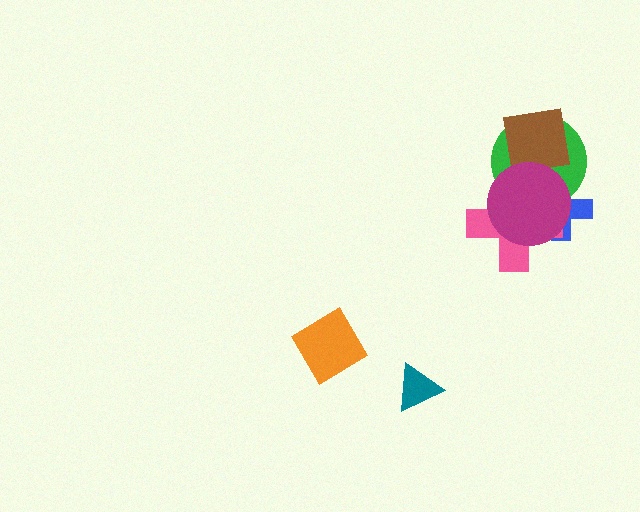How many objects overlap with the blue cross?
3 objects overlap with the blue cross.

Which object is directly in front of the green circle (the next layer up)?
The pink cross is directly in front of the green circle.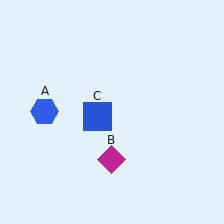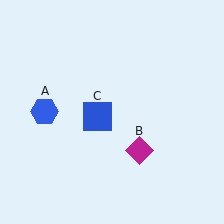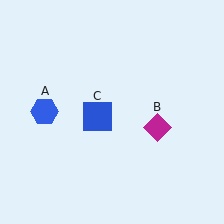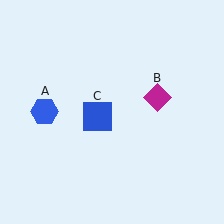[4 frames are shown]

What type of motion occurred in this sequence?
The magenta diamond (object B) rotated counterclockwise around the center of the scene.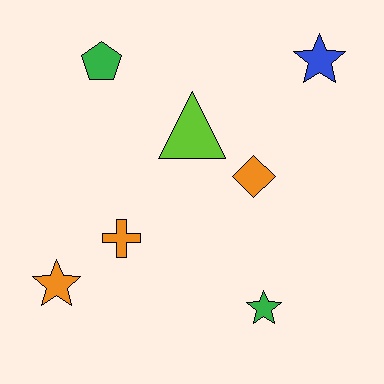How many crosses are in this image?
There is 1 cross.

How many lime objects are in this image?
There is 1 lime object.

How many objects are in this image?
There are 7 objects.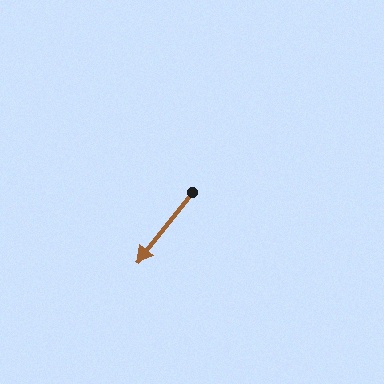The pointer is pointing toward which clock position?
Roughly 7 o'clock.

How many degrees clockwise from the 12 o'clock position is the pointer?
Approximately 218 degrees.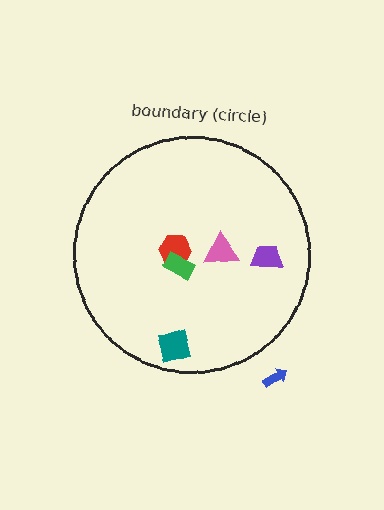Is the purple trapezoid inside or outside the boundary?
Inside.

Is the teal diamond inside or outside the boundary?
Inside.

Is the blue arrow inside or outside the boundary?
Outside.